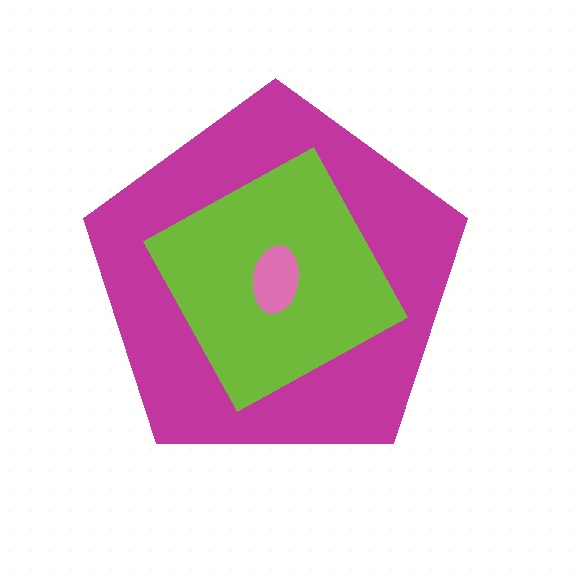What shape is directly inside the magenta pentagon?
The lime diamond.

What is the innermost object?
The pink ellipse.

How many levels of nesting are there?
3.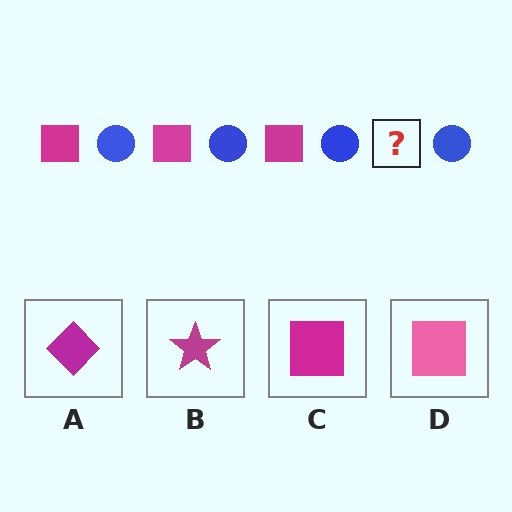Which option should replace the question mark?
Option C.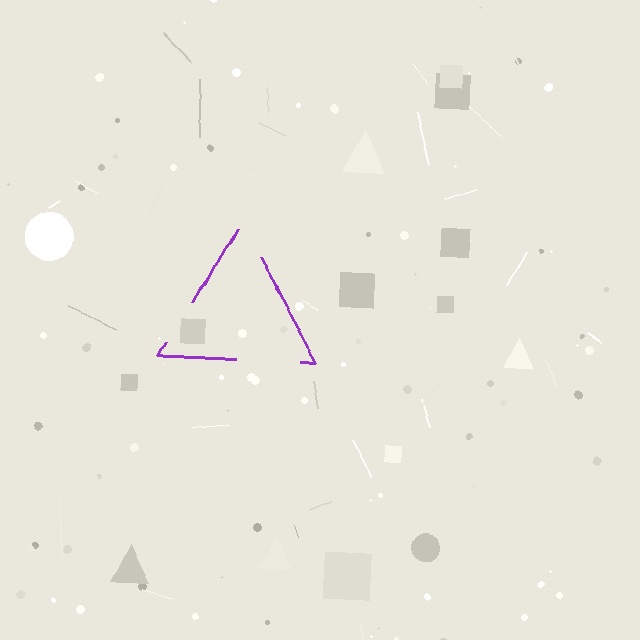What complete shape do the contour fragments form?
The contour fragments form a triangle.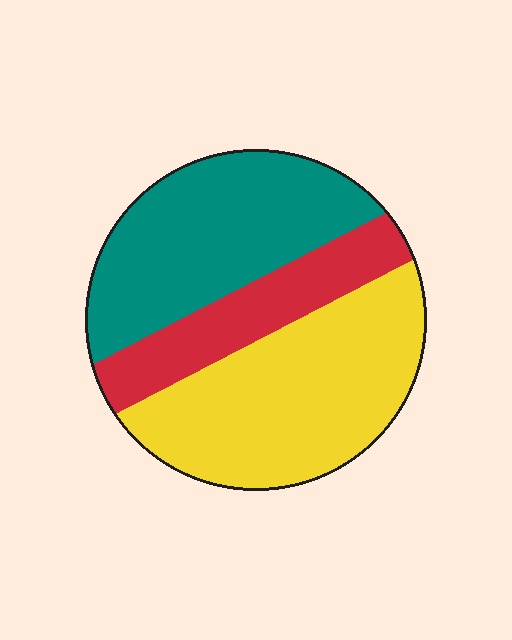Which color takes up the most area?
Yellow, at roughly 45%.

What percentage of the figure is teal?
Teal takes up about three eighths (3/8) of the figure.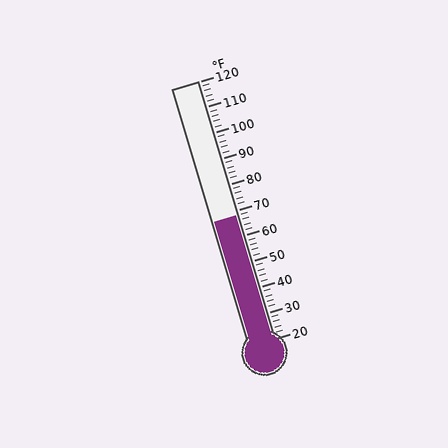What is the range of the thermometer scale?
The thermometer scale ranges from 20°F to 120°F.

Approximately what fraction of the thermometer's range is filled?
The thermometer is filled to approximately 50% of its range.